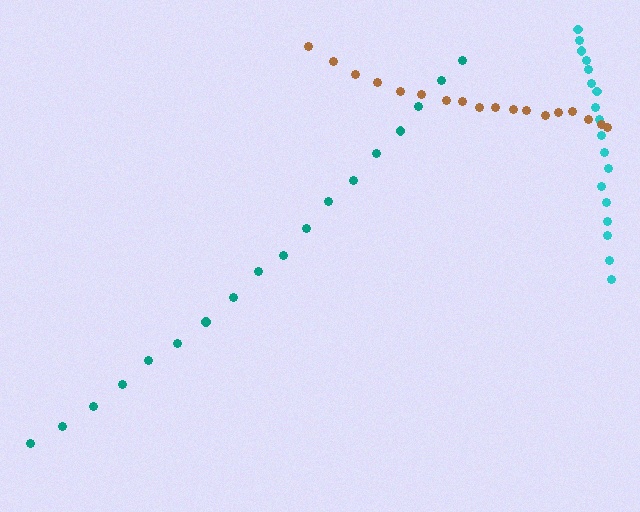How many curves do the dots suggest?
There are 3 distinct paths.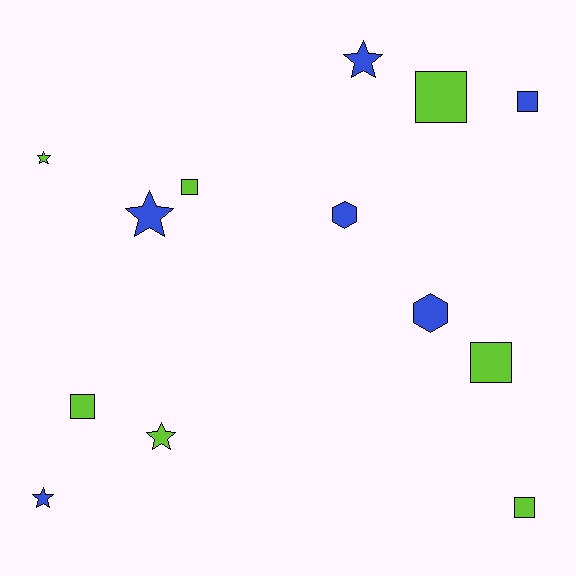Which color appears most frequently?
Lime, with 7 objects.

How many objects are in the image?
There are 13 objects.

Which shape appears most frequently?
Square, with 6 objects.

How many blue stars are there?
There are 3 blue stars.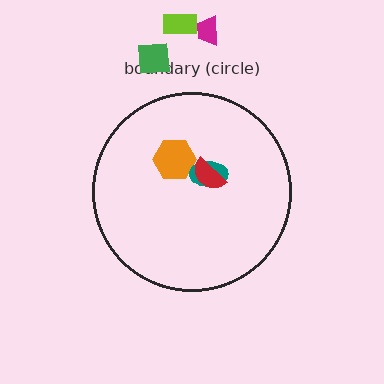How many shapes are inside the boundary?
3 inside, 3 outside.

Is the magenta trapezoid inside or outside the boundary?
Outside.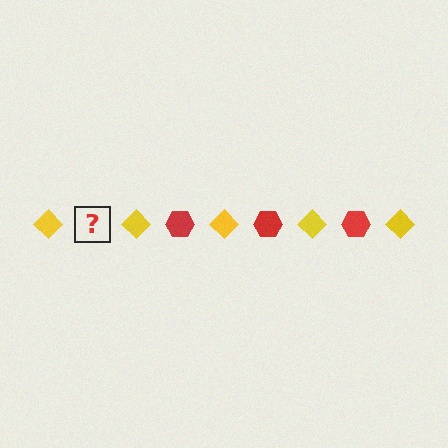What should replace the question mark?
The question mark should be replaced with a red hexagon.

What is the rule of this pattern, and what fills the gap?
The rule is that the pattern alternates between yellow diamond and red hexagon. The gap should be filled with a red hexagon.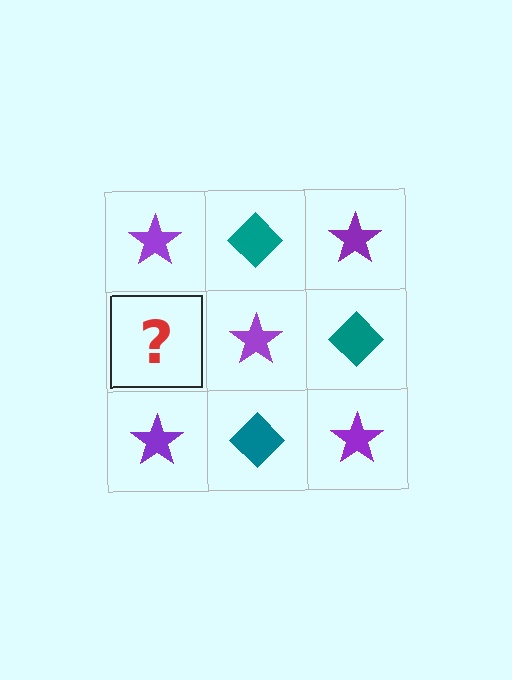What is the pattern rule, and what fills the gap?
The rule is that it alternates purple star and teal diamond in a checkerboard pattern. The gap should be filled with a teal diamond.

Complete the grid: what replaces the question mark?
The question mark should be replaced with a teal diamond.